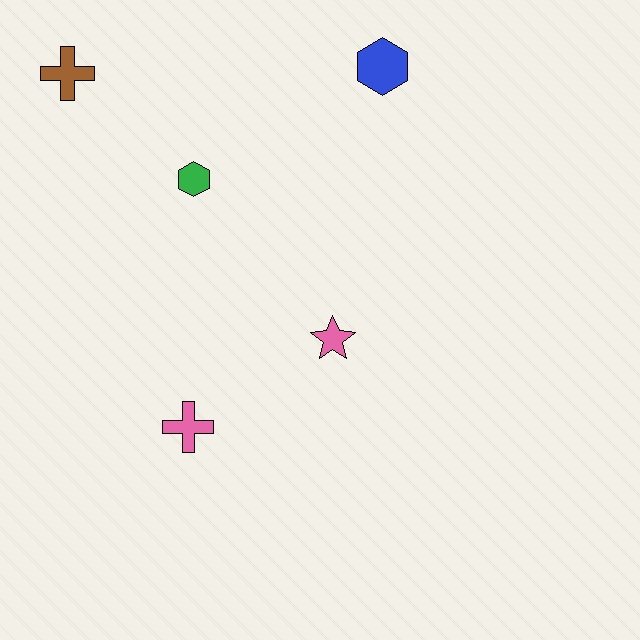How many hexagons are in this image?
There are 2 hexagons.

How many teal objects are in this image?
There are no teal objects.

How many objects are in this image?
There are 5 objects.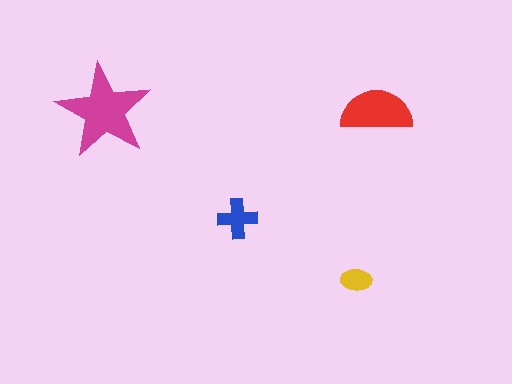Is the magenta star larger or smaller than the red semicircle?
Larger.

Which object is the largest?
The magenta star.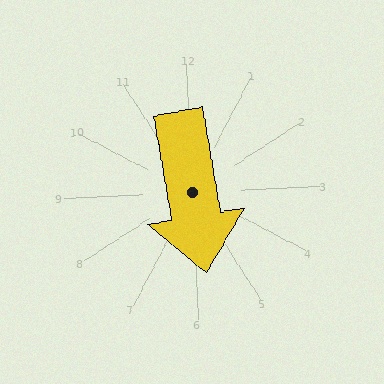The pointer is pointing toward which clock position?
Roughly 6 o'clock.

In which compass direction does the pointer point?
South.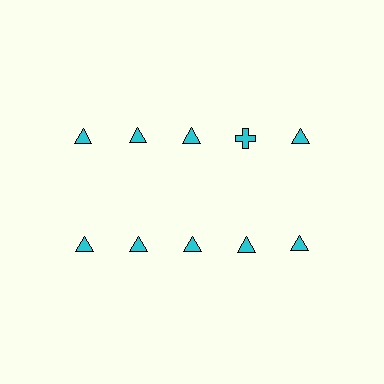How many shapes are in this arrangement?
There are 10 shapes arranged in a grid pattern.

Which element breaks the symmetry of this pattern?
The cyan cross in the top row, second from right column breaks the symmetry. All other shapes are cyan triangles.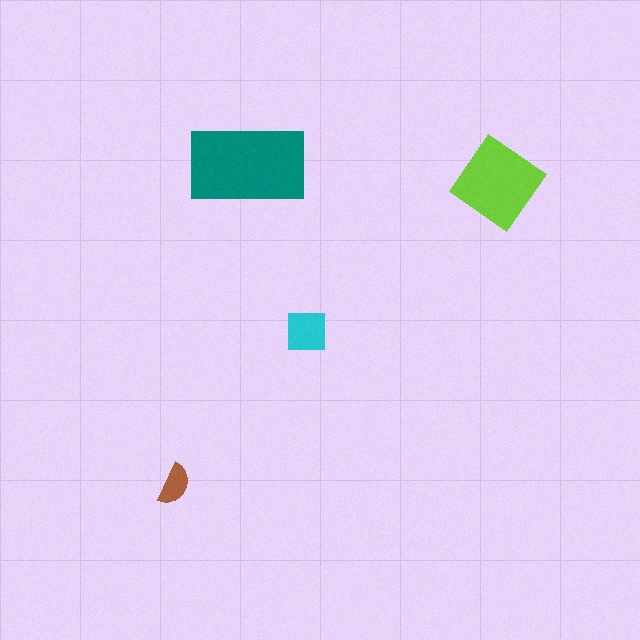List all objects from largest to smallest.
The teal rectangle, the lime diamond, the cyan square, the brown semicircle.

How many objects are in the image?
There are 4 objects in the image.